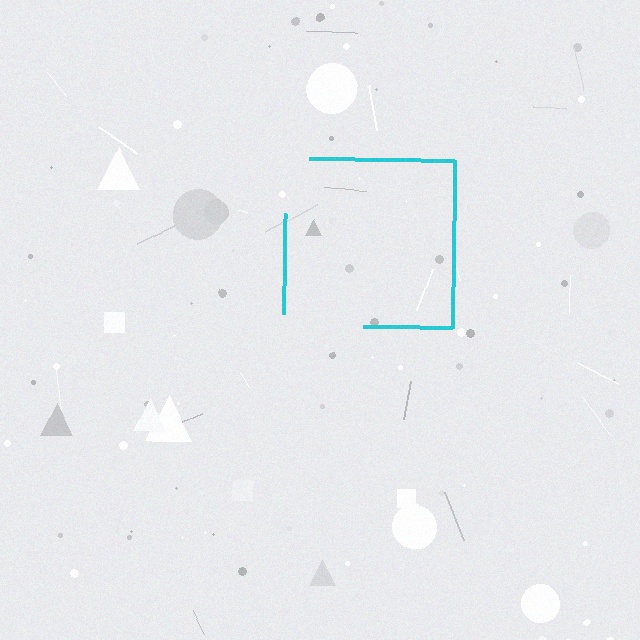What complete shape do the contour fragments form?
The contour fragments form a square.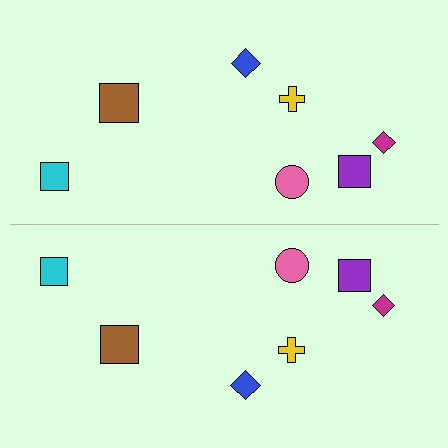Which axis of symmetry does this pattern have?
The pattern has a horizontal axis of symmetry running through the center of the image.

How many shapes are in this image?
There are 14 shapes in this image.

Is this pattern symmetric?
Yes, this pattern has bilateral (reflection) symmetry.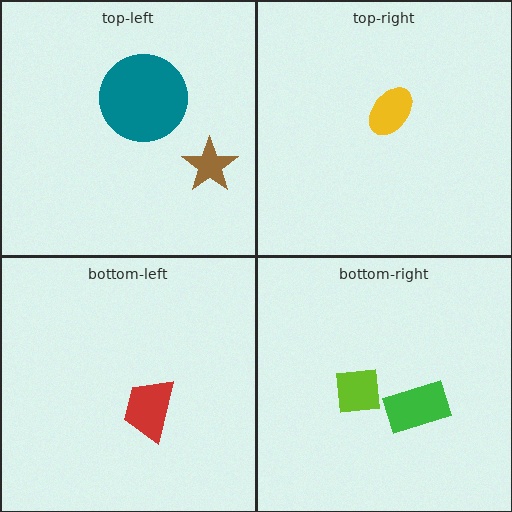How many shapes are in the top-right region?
1.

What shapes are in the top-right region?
The yellow ellipse.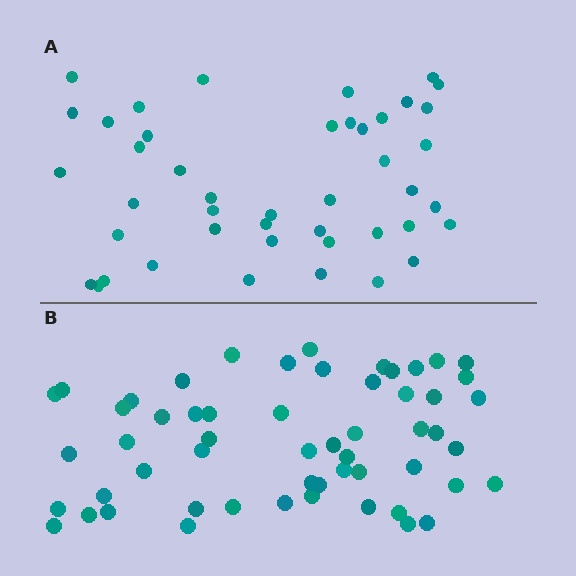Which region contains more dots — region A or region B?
Region B (the bottom region) has more dots.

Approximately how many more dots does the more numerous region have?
Region B has roughly 12 or so more dots than region A.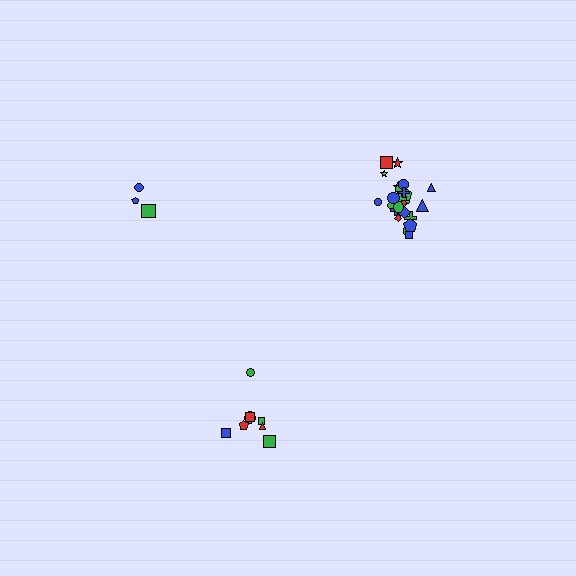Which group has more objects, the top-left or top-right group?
The top-right group.